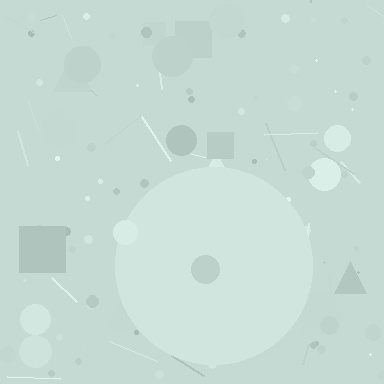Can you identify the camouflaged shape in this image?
The camouflaged shape is a circle.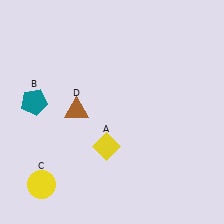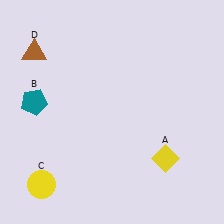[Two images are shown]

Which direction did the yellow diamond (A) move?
The yellow diamond (A) moved right.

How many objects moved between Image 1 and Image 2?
2 objects moved between the two images.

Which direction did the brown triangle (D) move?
The brown triangle (D) moved up.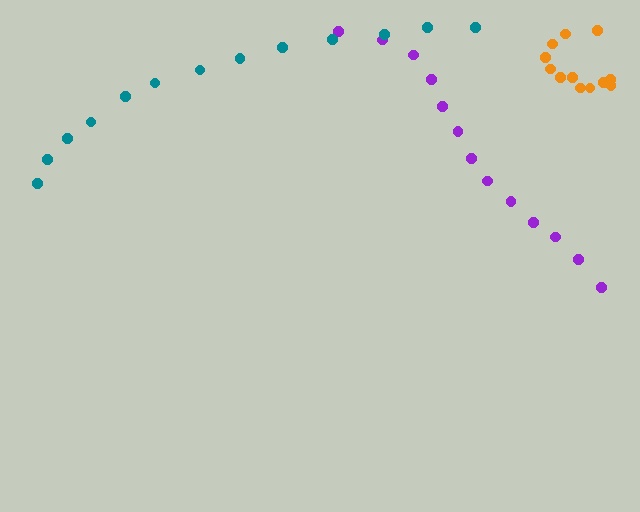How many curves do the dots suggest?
There are 3 distinct paths.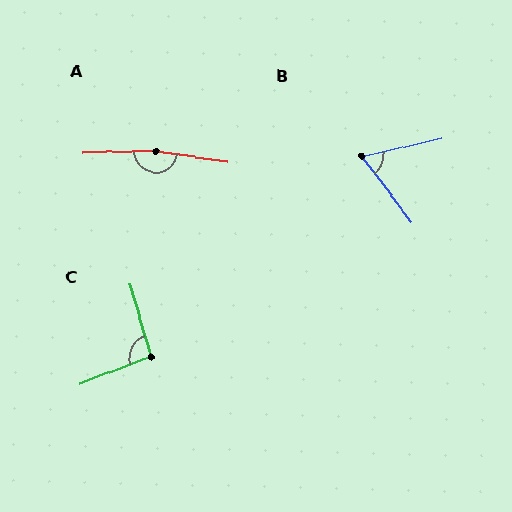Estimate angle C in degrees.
Approximately 95 degrees.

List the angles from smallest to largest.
B (66°), C (95°), A (170°).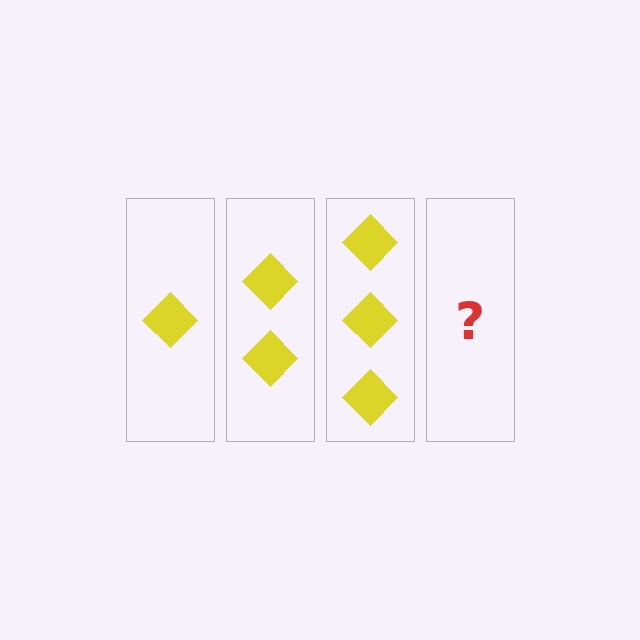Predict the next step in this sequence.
The next step is 4 diamonds.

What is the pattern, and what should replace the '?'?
The pattern is that each step adds one more diamond. The '?' should be 4 diamonds.